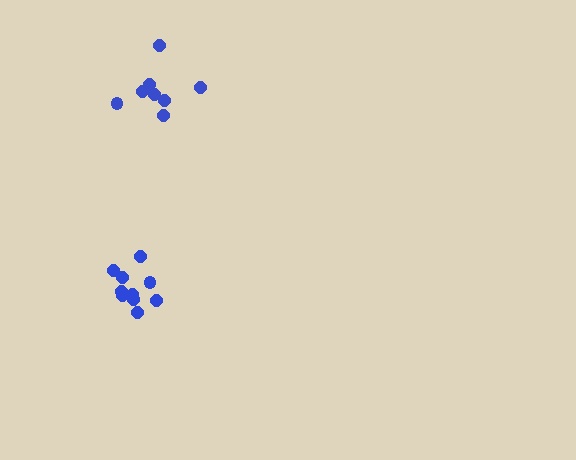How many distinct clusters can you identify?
There are 2 distinct clusters.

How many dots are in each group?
Group 1: 10 dots, Group 2: 8 dots (18 total).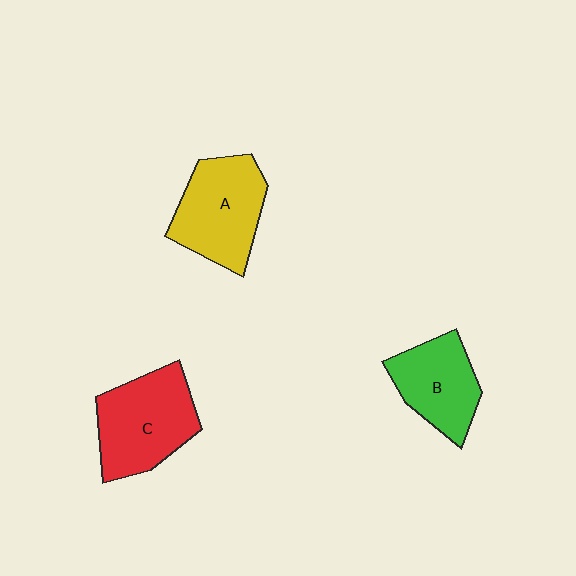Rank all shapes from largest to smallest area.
From largest to smallest: C (red), A (yellow), B (green).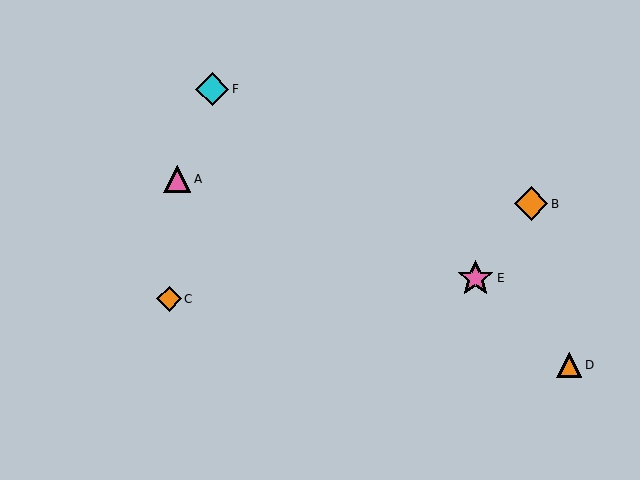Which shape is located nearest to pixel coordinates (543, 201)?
The orange diamond (labeled B) at (531, 204) is nearest to that location.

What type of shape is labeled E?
Shape E is a pink star.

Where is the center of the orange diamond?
The center of the orange diamond is at (169, 299).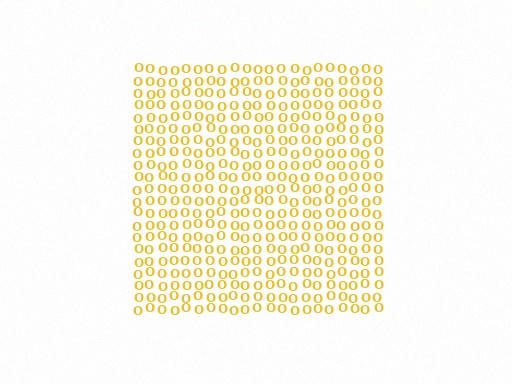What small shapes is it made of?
It is made of small letter O's.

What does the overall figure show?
The overall figure shows a square.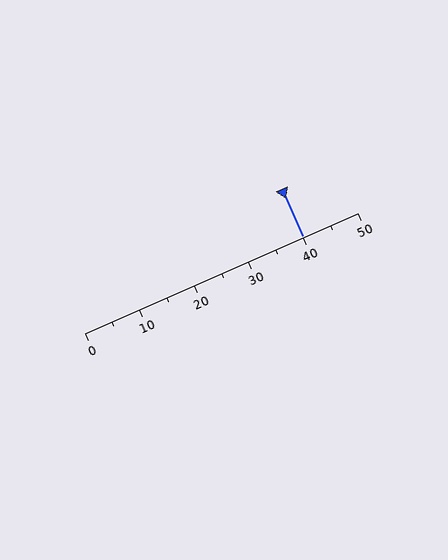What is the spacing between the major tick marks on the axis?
The major ticks are spaced 10 apart.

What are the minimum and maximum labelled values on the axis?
The axis runs from 0 to 50.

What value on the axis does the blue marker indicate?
The marker indicates approximately 40.